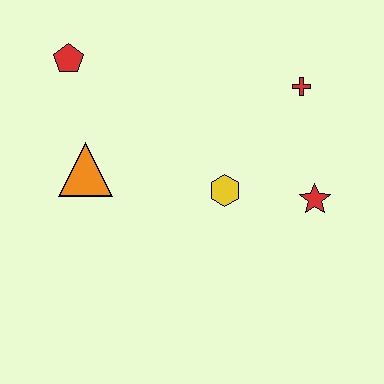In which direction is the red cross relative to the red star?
The red cross is above the red star.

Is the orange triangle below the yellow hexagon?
No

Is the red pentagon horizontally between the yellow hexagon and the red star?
No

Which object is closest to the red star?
The yellow hexagon is closest to the red star.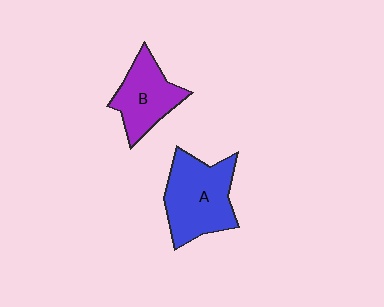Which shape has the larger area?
Shape A (blue).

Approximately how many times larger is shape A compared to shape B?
Approximately 1.4 times.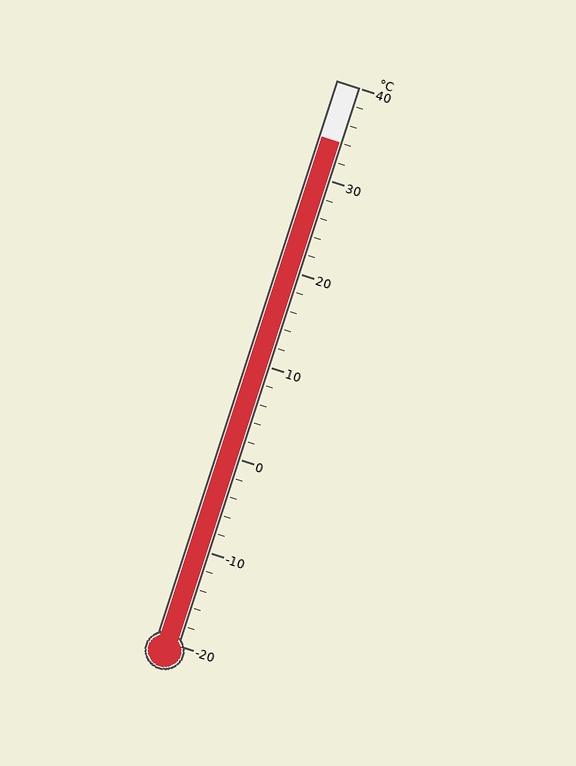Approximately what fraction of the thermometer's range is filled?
The thermometer is filled to approximately 90% of its range.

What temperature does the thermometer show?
The thermometer shows approximately 34°C.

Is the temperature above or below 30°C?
The temperature is above 30°C.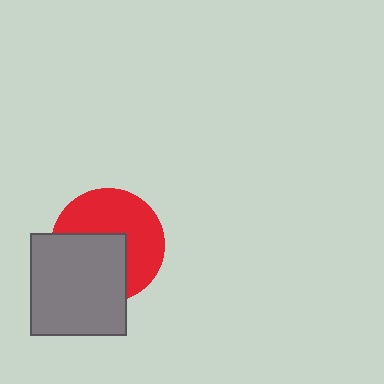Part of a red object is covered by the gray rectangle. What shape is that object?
It is a circle.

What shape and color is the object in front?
The object in front is a gray rectangle.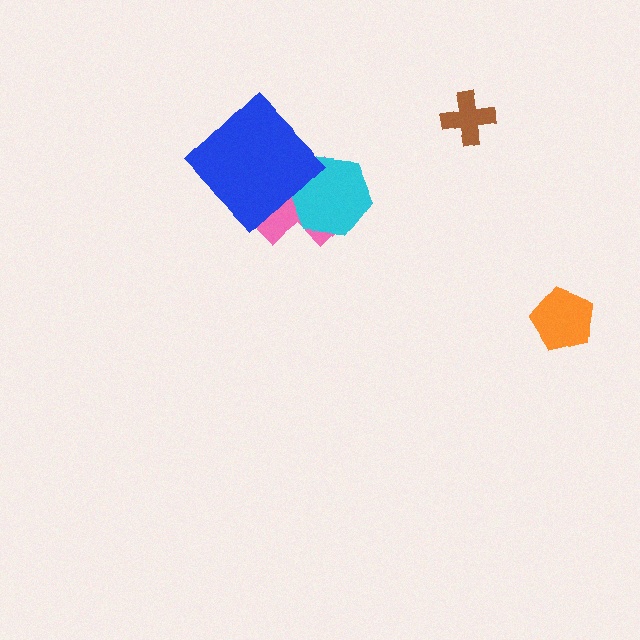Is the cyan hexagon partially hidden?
Yes, it is partially covered by another shape.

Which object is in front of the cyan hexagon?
The blue diamond is in front of the cyan hexagon.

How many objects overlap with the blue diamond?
2 objects overlap with the blue diamond.